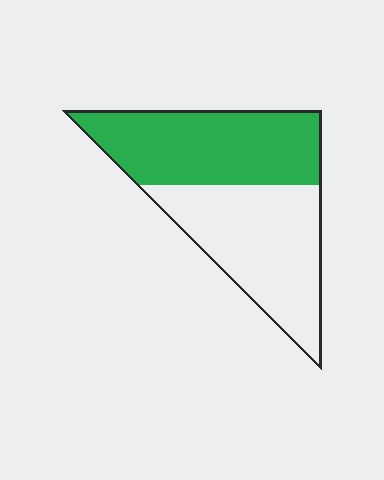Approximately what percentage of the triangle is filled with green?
Approximately 50%.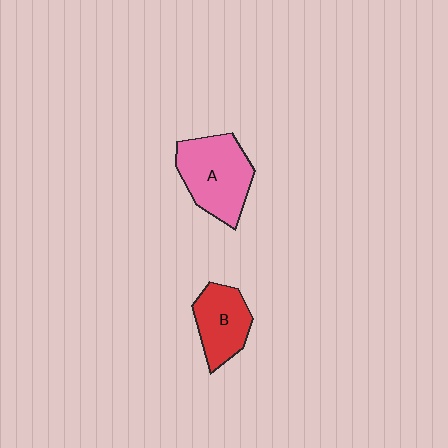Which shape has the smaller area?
Shape B (red).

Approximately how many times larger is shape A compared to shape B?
Approximately 1.4 times.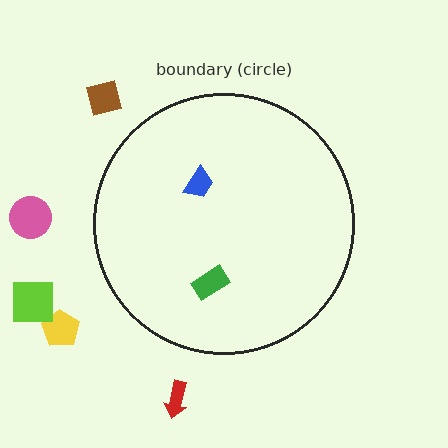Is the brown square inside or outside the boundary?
Outside.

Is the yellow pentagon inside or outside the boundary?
Outside.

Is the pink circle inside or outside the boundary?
Outside.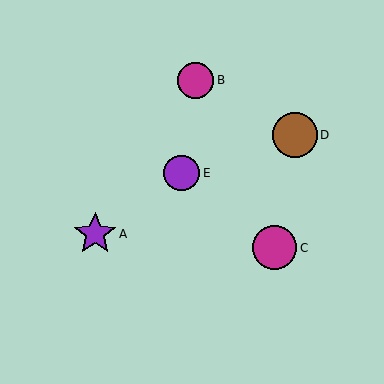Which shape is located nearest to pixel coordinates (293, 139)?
The brown circle (labeled D) at (295, 135) is nearest to that location.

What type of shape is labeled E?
Shape E is a purple circle.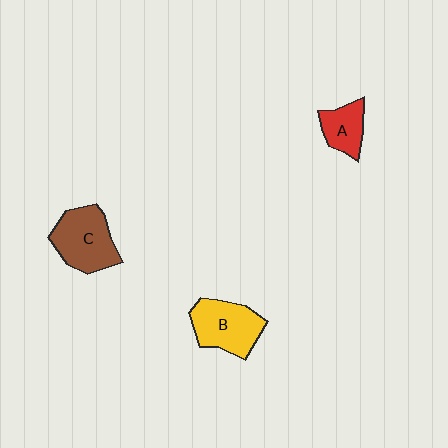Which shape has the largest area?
Shape C (brown).